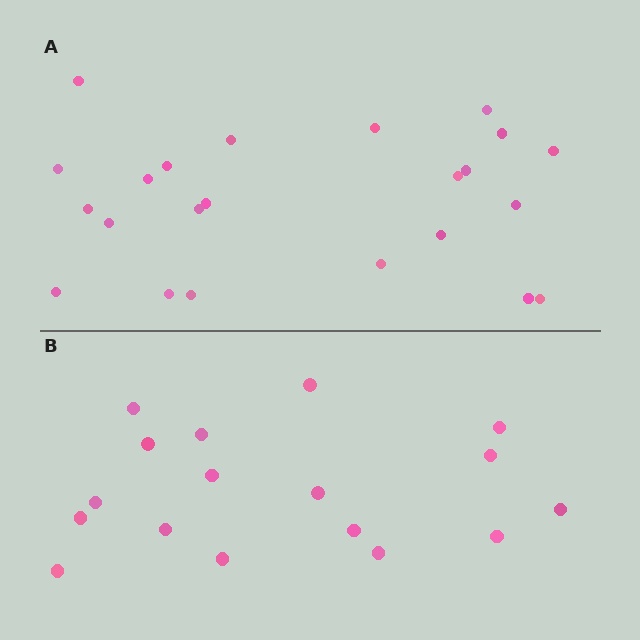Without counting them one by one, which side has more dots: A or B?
Region A (the top region) has more dots.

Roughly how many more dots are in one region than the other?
Region A has about 6 more dots than region B.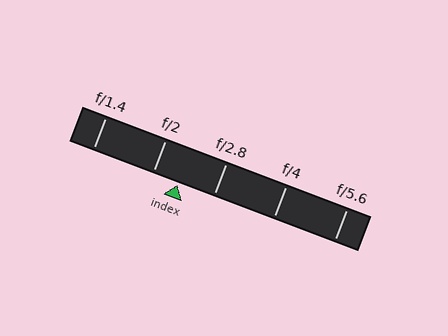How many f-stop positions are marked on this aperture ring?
There are 5 f-stop positions marked.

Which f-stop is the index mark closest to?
The index mark is closest to f/2.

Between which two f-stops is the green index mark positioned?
The index mark is between f/2 and f/2.8.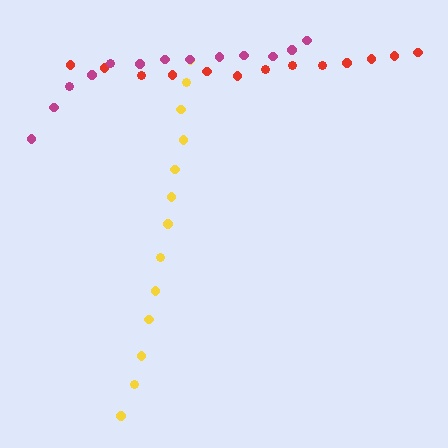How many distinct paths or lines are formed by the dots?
There are 3 distinct paths.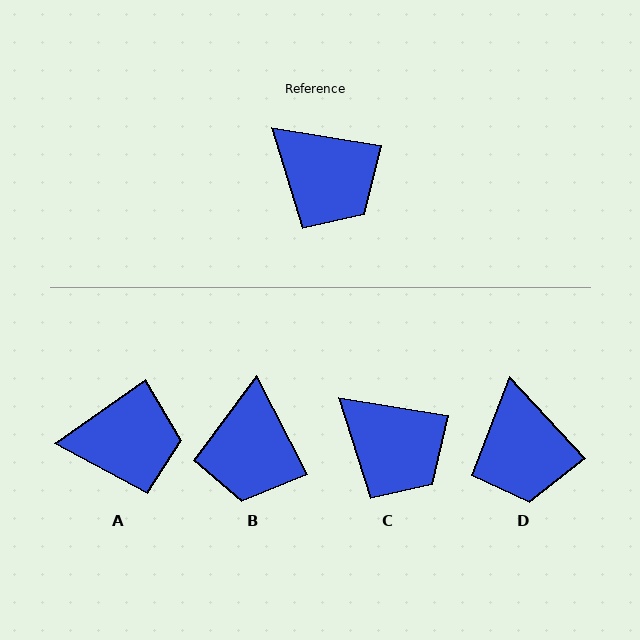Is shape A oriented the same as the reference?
No, it is off by about 44 degrees.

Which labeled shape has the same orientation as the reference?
C.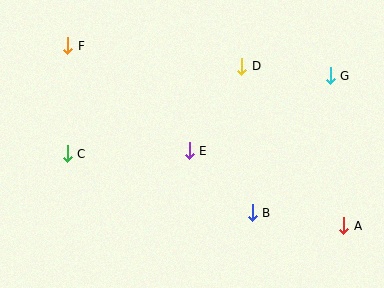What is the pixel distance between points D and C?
The distance between D and C is 195 pixels.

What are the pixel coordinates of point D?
Point D is at (242, 66).